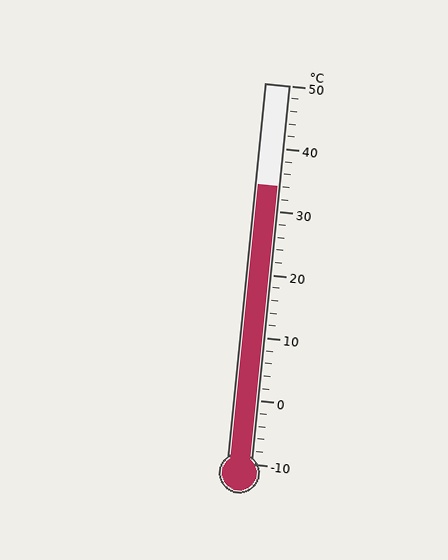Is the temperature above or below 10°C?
The temperature is above 10°C.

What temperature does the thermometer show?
The thermometer shows approximately 34°C.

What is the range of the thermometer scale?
The thermometer scale ranges from -10°C to 50°C.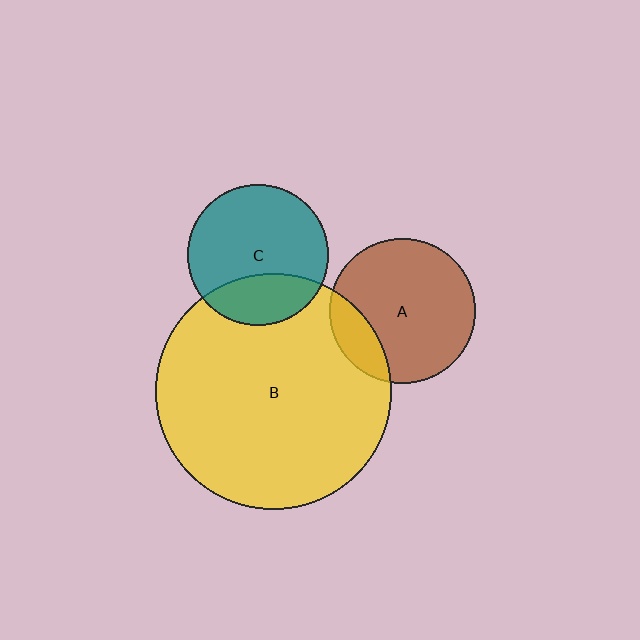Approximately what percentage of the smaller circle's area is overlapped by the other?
Approximately 20%.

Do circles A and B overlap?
Yes.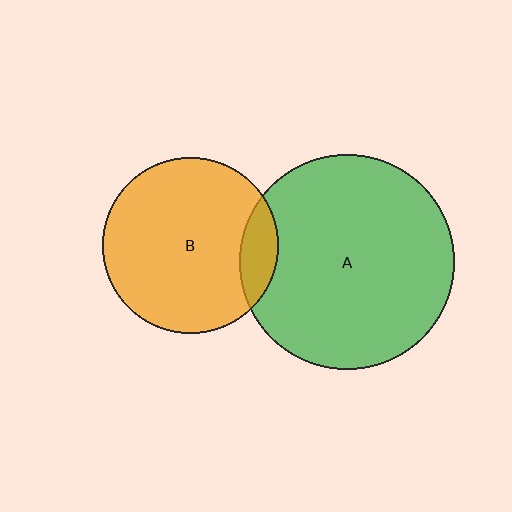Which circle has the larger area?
Circle A (green).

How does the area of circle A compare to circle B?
Approximately 1.5 times.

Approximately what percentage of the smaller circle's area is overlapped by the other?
Approximately 10%.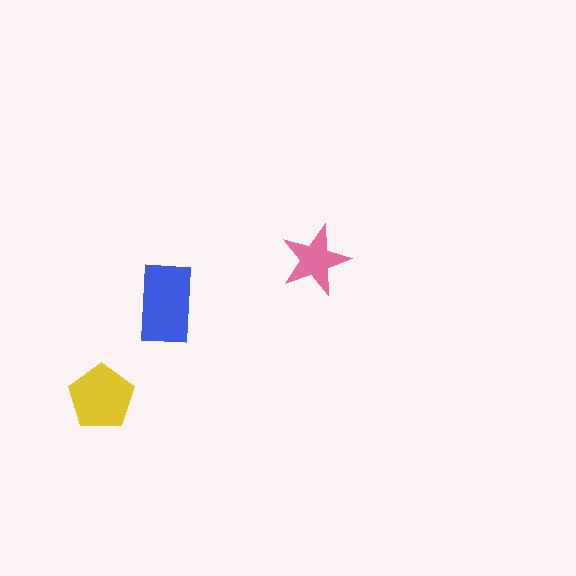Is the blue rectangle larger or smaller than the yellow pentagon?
Larger.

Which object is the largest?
The blue rectangle.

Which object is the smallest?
The pink star.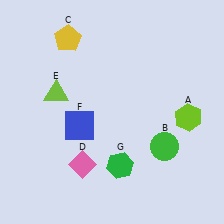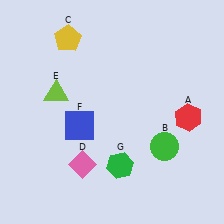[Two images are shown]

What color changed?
The hexagon (A) changed from lime in Image 1 to red in Image 2.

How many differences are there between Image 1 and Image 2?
There is 1 difference between the two images.